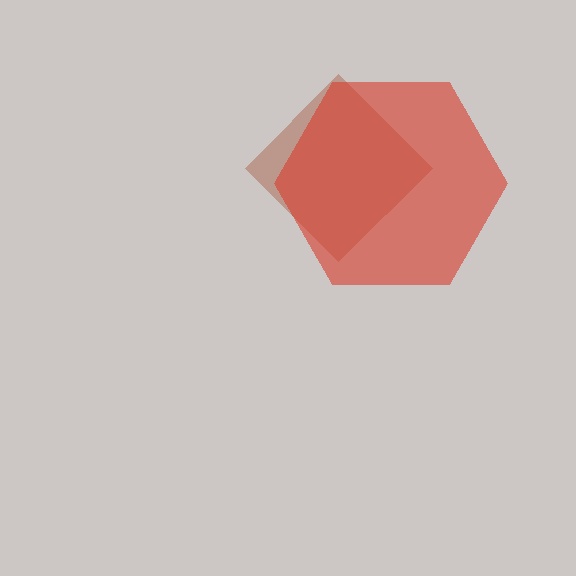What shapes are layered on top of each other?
The layered shapes are: a brown diamond, a red hexagon.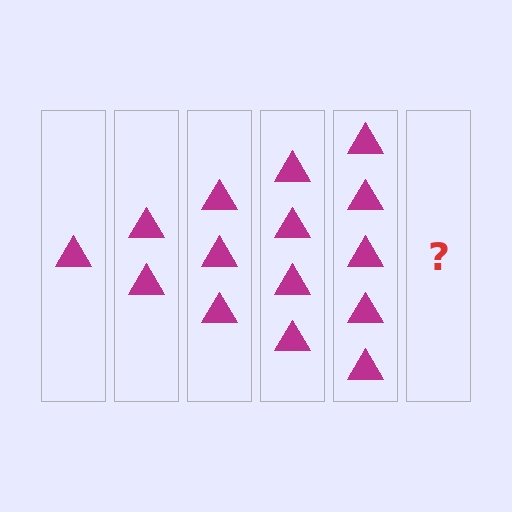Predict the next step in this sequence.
The next step is 6 triangles.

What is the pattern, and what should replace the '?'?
The pattern is that each step adds one more triangle. The '?' should be 6 triangles.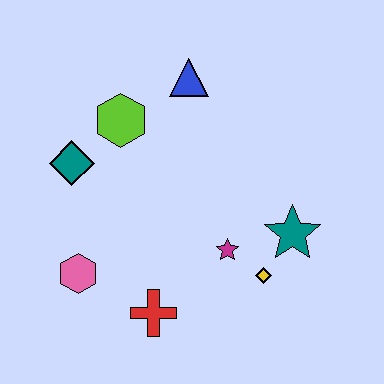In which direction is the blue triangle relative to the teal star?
The blue triangle is above the teal star.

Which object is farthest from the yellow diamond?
The teal diamond is farthest from the yellow diamond.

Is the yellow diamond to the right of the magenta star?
Yes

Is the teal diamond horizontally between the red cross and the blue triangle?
No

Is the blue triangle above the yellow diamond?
Yes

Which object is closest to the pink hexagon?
The red cross is closest to the pink hexagon.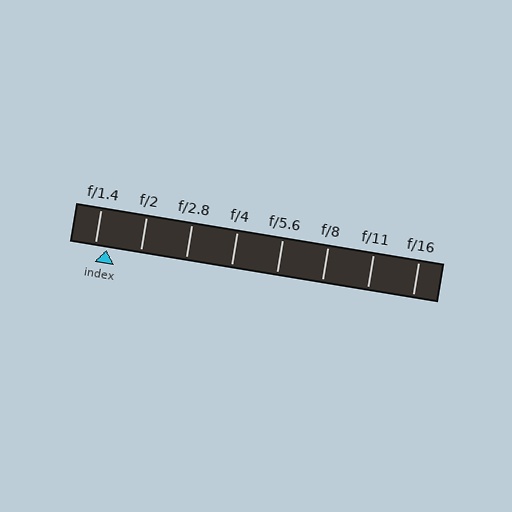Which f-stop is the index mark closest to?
The index mark is closest to f/1.4.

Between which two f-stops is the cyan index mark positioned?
The index mark is between f/1.4 and f/2.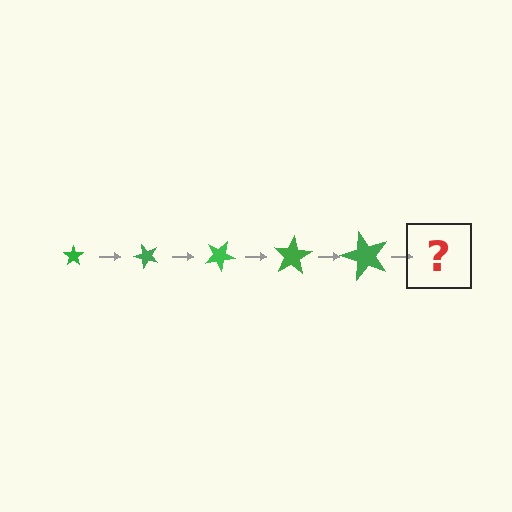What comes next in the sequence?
The next element should be a star, larger than the previous one and rotated 250 degrees from the start.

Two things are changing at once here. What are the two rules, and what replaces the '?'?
The two rules are that the star grows larger each step and it rotates 50 degrees each step. The '?' should be a star, larger than the previous one and rotated 250 degrees from the start.